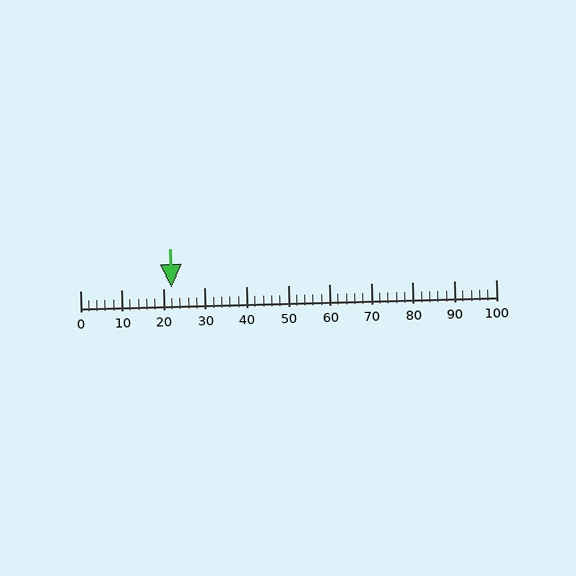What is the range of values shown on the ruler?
The ruler shows values from 0 to 100.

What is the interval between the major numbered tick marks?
The major tick marks are spaced 10 units apart.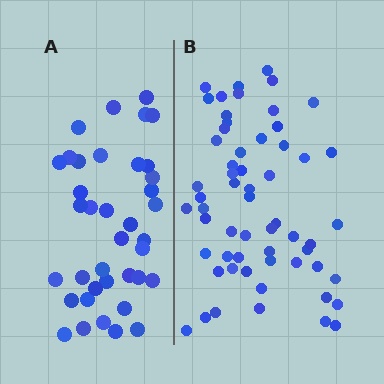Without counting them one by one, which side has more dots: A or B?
Region B (the right region) has more dots.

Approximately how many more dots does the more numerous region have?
Region B has approximately 20 more dots than region A.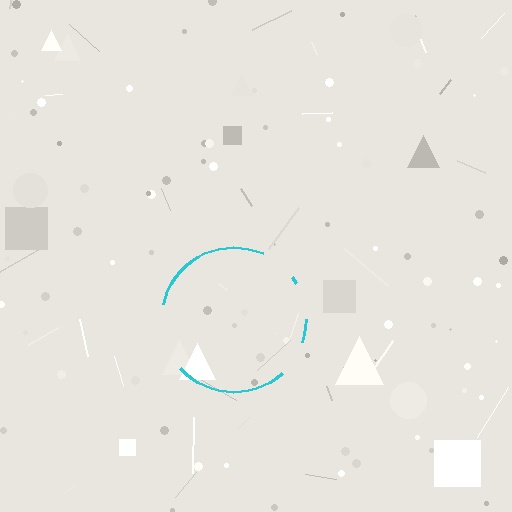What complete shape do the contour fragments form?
The contour fragments form a circle.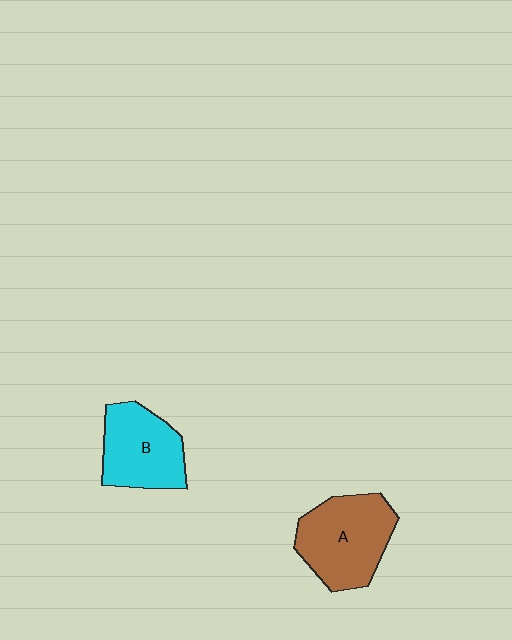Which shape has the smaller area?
Shape B (cyan).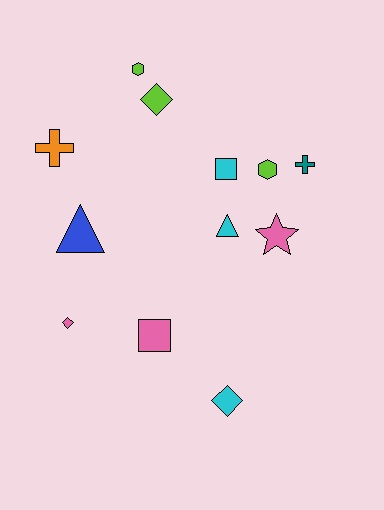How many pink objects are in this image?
There are 3 pink objects.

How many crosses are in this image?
There are 2 crosses.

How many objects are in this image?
There are 12 objects.